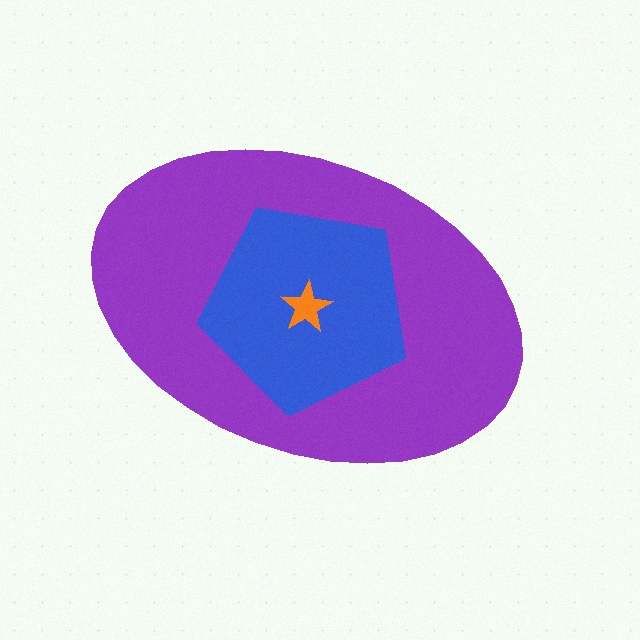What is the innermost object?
The orange star.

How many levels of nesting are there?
3.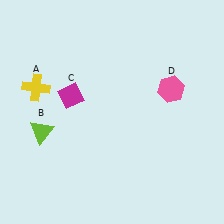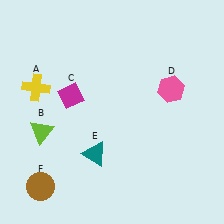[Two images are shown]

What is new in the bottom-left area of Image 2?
A teal triangle (E) was added in the bottom-left area of Image 2.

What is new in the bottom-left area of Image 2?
A brown circle (F) was added in the bottom-left area of Image 2.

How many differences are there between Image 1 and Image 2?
There are 2 differences between the two images.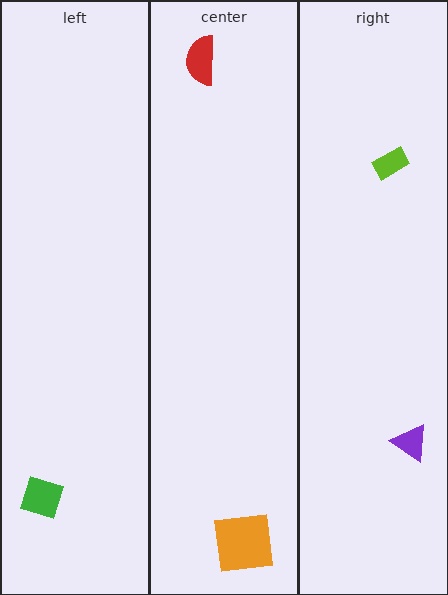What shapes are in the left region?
The green diamond.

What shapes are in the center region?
The red semicircle, the orange square.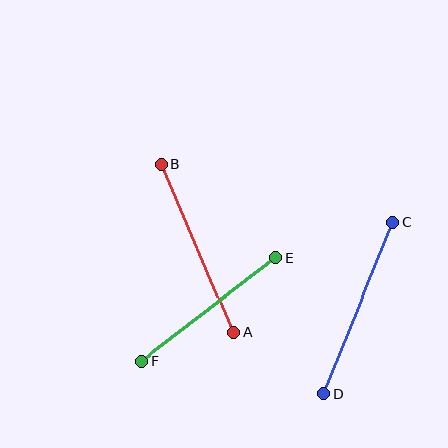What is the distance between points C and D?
The distance is approximately 185 pixels.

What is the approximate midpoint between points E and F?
The midpoint is at approximately (209, 309) pixels.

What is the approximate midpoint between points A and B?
The midpoint is at approximately (197, 248) pixels.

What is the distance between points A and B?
The distance is approximately 182 pixels.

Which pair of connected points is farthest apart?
Points C and D are farthest apart.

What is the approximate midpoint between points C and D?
The midpoint is at approximately (358, 308) pixels.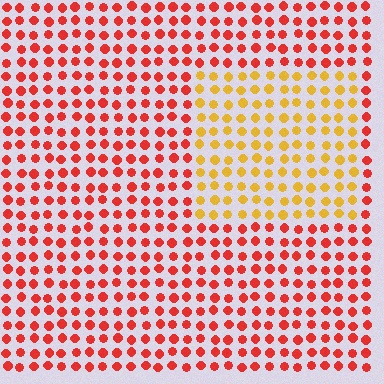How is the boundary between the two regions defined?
The boundary is defined purely by a slight shift in hue (about 44 degrees). Spacing, size, and orientation are identical on both sides.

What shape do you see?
I see a rectangle.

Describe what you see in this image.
The image is filled with small red elements in a uniform arrangement. A rectangle-shaped region is visible where the elements are tinted to a slightly different hue, forming a subtle color boundary.